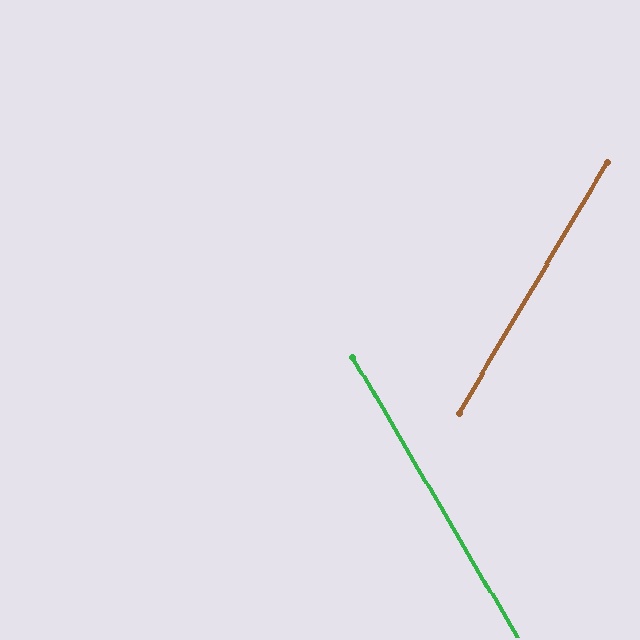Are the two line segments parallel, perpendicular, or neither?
Neither parallel nor perpendicular — they differ by about 61°.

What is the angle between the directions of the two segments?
Approximately 61 degrees.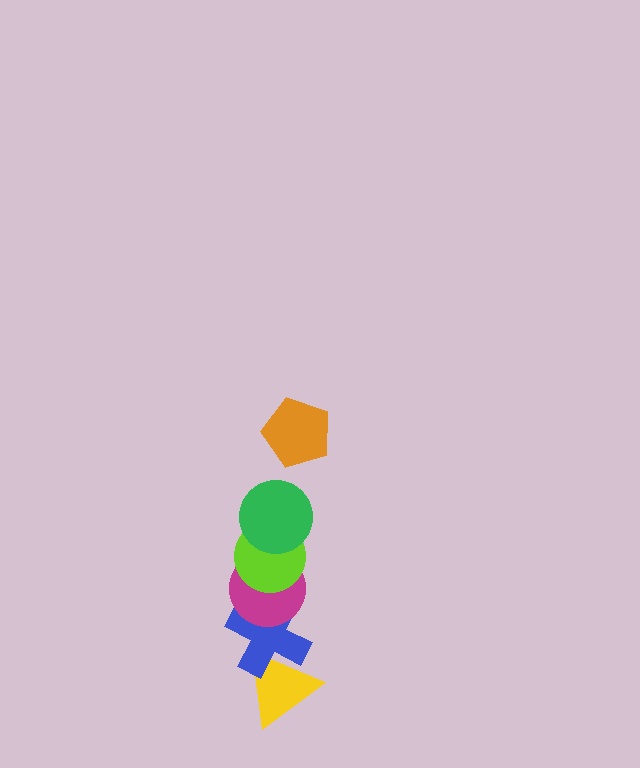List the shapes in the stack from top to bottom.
From top to bottom: the orange pentagon, the green circle, the lime circle, the magenta circle, the blue cross, the yellow triangle.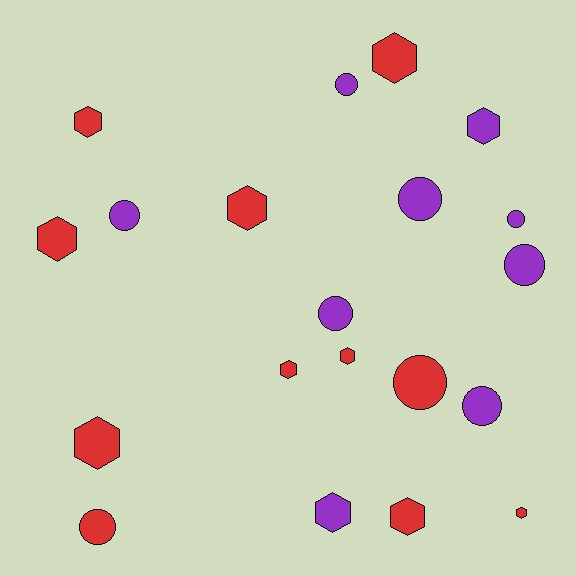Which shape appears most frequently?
Hexagon, with 11 objects.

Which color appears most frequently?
Red, with 11 objects.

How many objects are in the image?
There are 20 objects.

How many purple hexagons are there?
There are 2 purple hexagons.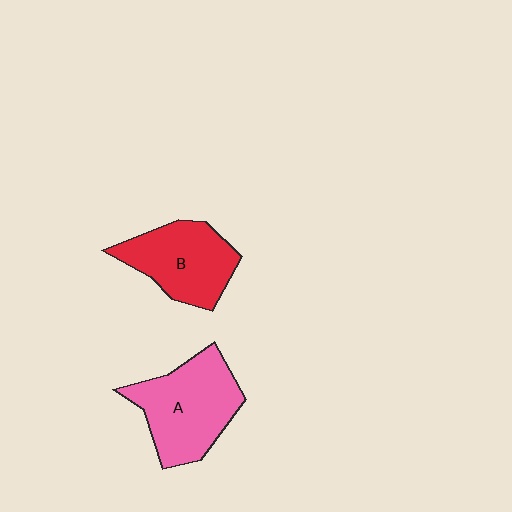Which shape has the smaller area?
Shape B (red).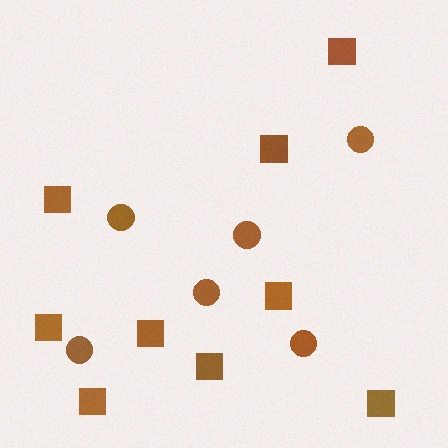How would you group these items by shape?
There are 2 groups: one group of squares (9) and one group of circles (6).